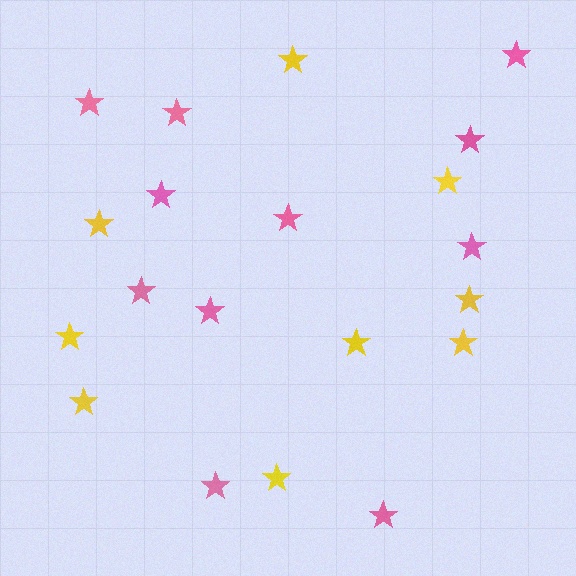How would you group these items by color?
There are 2 groups: one group of pink stars (11) and one group of yellow stars (9).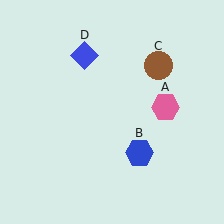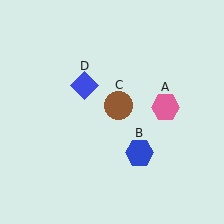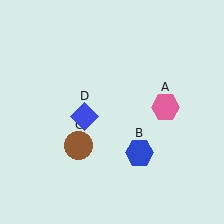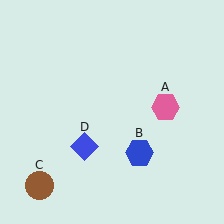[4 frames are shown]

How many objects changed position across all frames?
2 objects changed position: brown circle (object C), blue diamond (object D).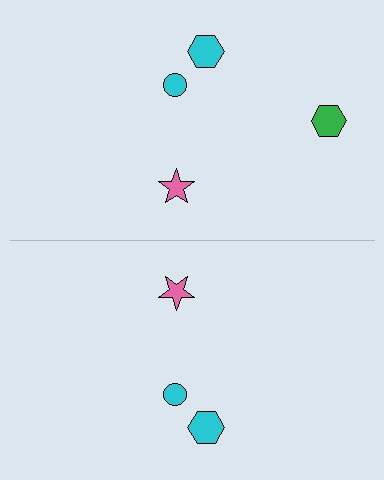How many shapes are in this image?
There are 7 shapes in this image.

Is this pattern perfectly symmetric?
No, the pattern is not perfectly symmetric. A green hexagon is missing from the bottom side.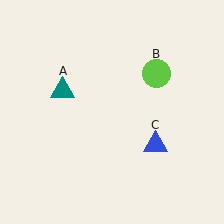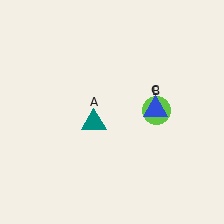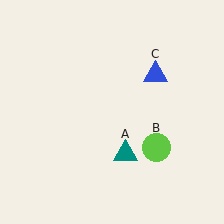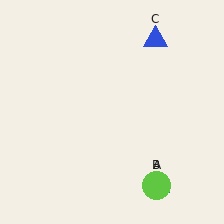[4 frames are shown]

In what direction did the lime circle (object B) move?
The lime circle (object B) moved down.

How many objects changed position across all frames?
3 objects changed position: teal triangle (object A), lime circle (object B), blue triangle (object C).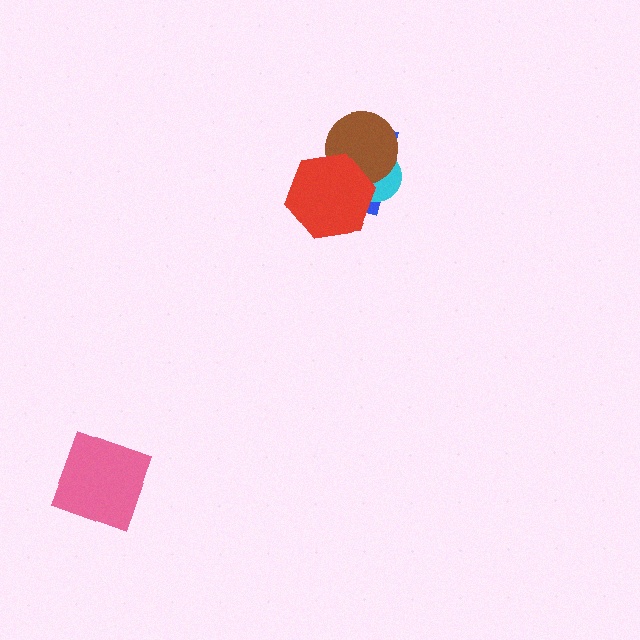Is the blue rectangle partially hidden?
Yes, it is partially covered by another shape.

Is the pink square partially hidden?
No, no other shape covers it.